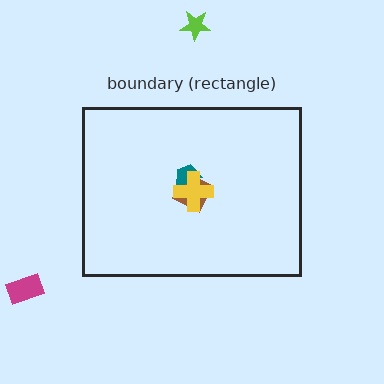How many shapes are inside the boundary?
3 inside, 2 outside.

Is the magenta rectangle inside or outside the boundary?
Outside.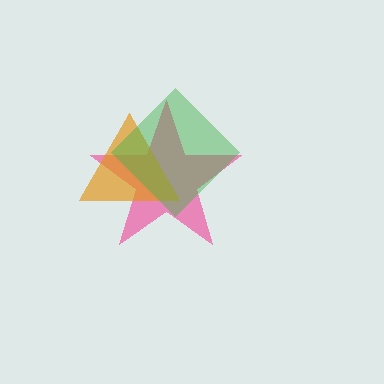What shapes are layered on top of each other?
The layered shapes are: a pink star, an orange triangle, a green diamond.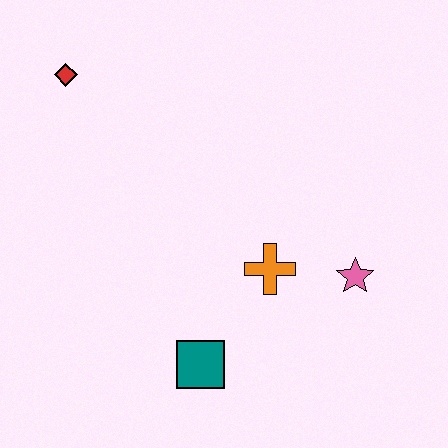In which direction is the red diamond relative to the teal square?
The red diamond is above the teal square.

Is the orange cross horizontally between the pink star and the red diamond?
Yes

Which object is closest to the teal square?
The orange cross is closest to the teal square.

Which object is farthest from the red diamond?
The pink star is farthest from the red diamond.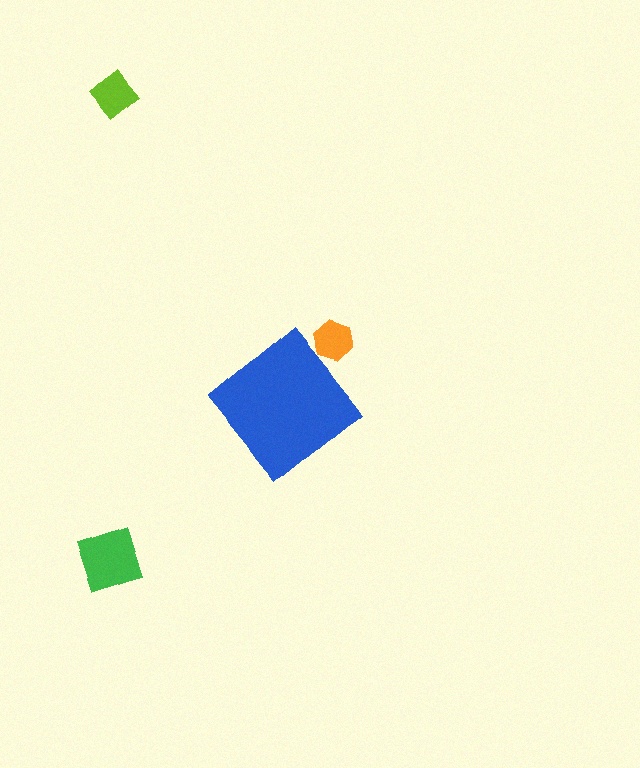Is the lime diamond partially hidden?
No, the lime diamond is fully visible.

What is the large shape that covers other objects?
A blue diamond.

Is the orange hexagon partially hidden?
Yes, the orange hexagon is partially hidden behind the blue diamond.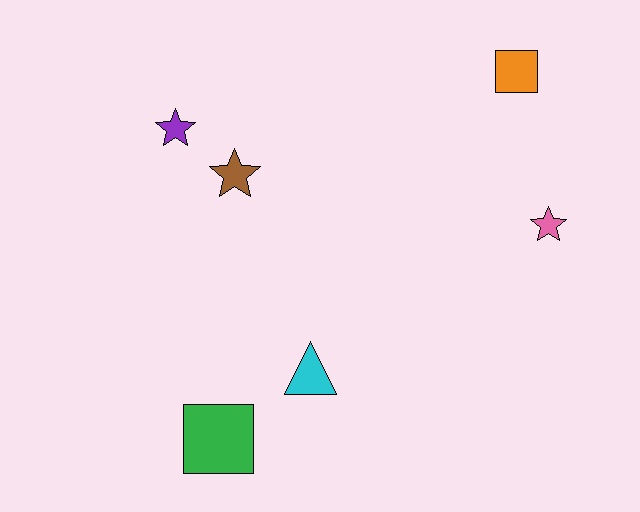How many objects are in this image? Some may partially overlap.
There are 6 objects.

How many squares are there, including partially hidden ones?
There are 2 squares.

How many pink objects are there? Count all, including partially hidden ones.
There is 1 pink object.